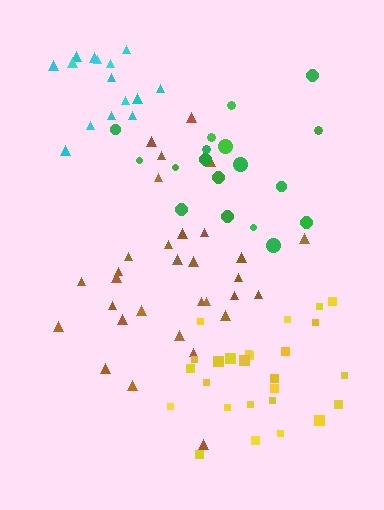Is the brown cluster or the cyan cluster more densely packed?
Cyan.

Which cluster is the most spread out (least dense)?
Green.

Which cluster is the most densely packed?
Cyan.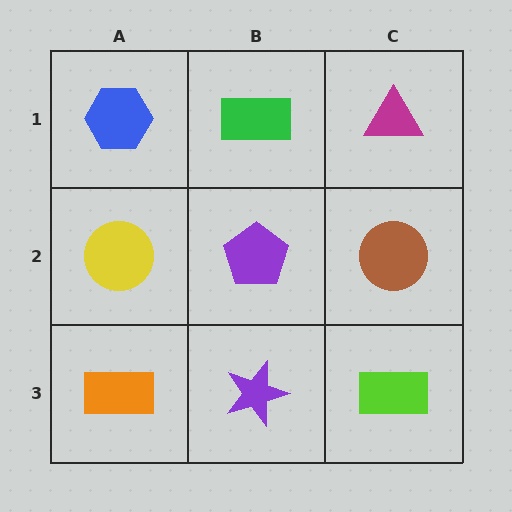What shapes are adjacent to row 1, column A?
A yellow circle (row 2, column A), a green rectangle (row 1, column B).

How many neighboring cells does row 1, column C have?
2.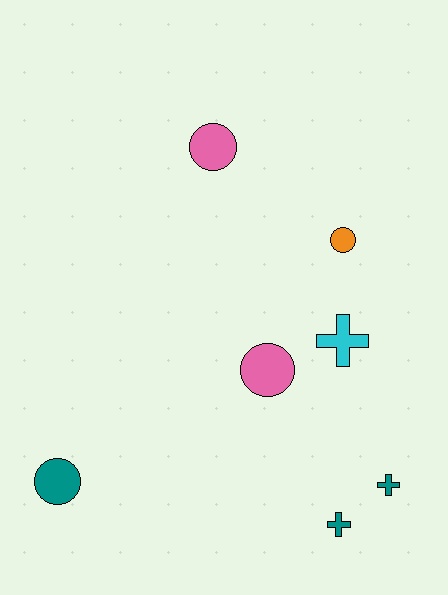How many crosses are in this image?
There are 3 crosses.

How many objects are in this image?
There are 7 objects.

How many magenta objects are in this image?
There are no magenta objects.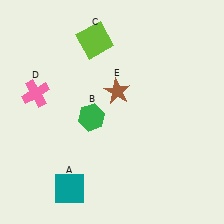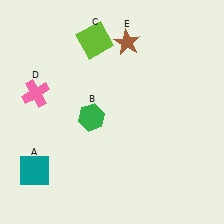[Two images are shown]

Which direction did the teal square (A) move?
The teal square (A) moved left.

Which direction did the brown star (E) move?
The brown star (E) moved up.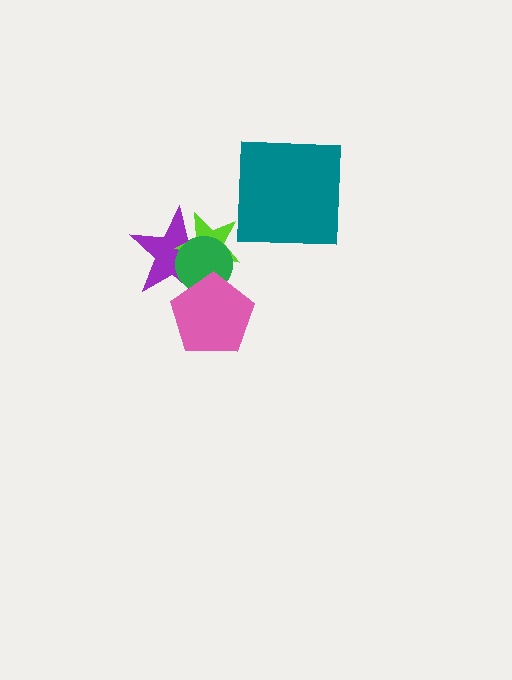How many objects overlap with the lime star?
3 objects overlap with the lime star.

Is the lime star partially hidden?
Yes, it is partially covered by another shape.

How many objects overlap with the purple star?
3 objects overlap with the purple star.